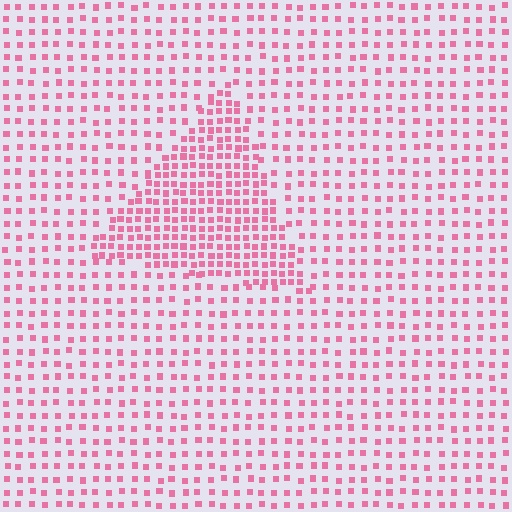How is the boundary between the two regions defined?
The boundary is defined by a change in element density (approximately 2.0x ratio). All elements are the same color, size, and shape.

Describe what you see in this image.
The image contains small pink elements arranged at two different densities. A triangle-shaped region is visible where the elements are more densely packed than the surrounding area.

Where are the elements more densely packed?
The elements are more densely packed inside the triangle boundary.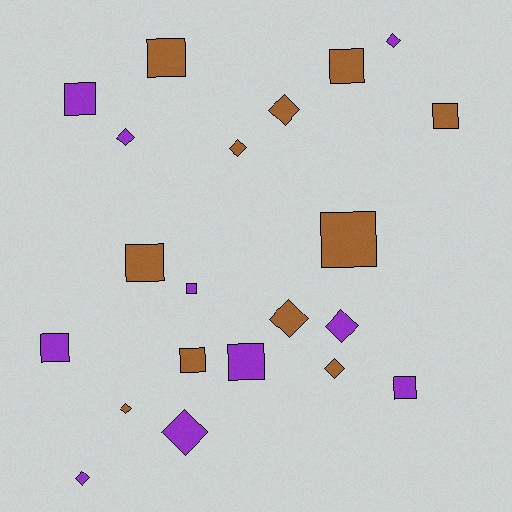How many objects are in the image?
There are 21 objects.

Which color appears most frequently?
Brown, with 11 objects.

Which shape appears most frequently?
Square, with 11 objects.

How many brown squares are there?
There are 6 brown squares.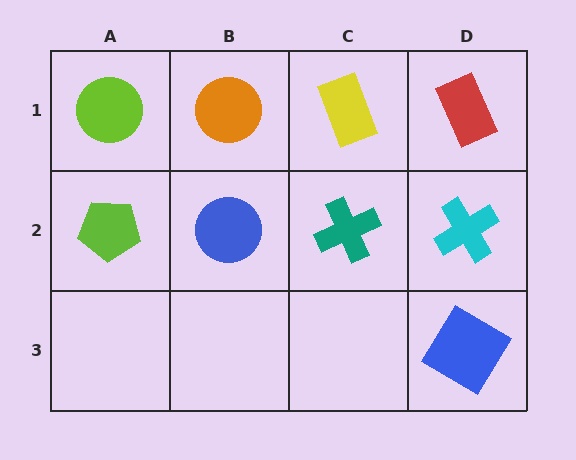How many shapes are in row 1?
4 shapes.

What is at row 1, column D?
A red rectangle.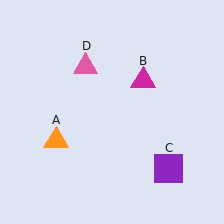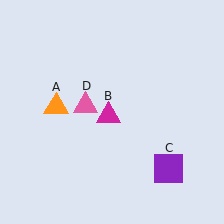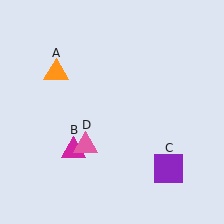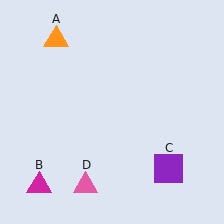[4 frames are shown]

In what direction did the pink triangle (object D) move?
The pink triangle (object D) moved down.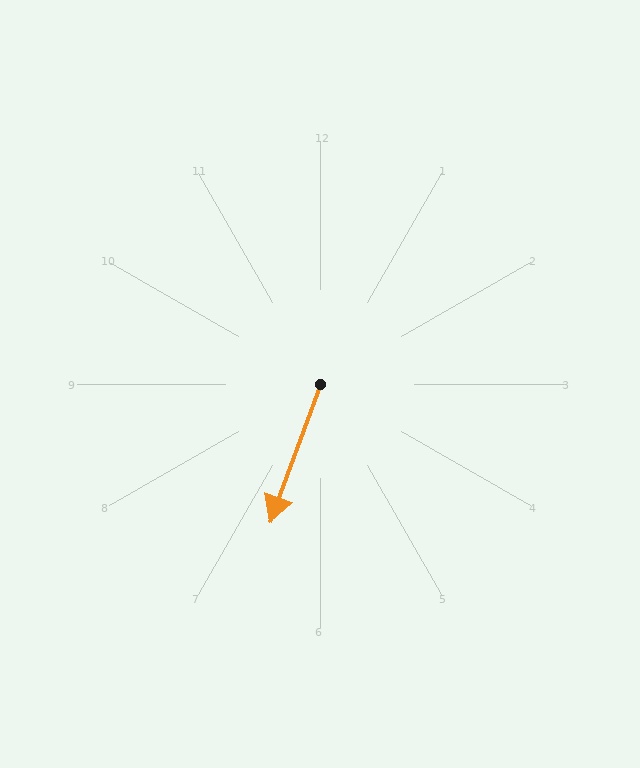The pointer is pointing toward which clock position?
Roughly 7 o'clock.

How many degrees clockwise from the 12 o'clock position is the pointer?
Approximately 200 degrees.